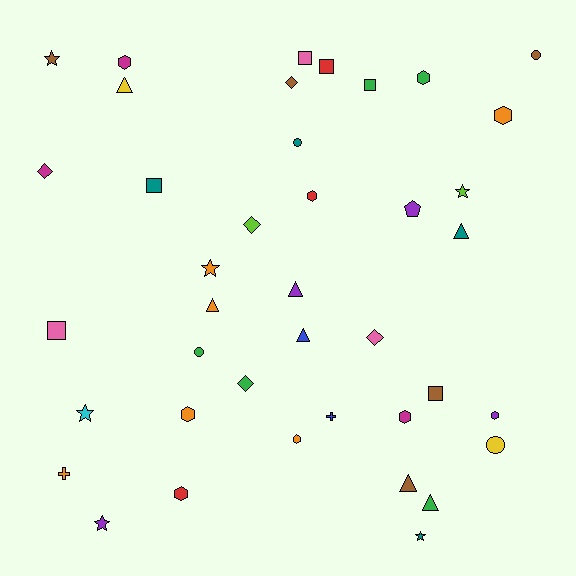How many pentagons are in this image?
There is 1 pentagon.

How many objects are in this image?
There are 40 objects.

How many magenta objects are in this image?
There are 3 magenta objects.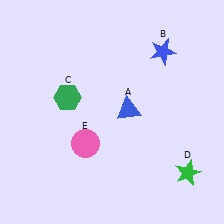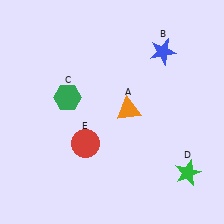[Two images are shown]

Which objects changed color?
A changed from blue to orange. E changed from pink to red.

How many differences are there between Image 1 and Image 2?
There are 2 differences between the two images.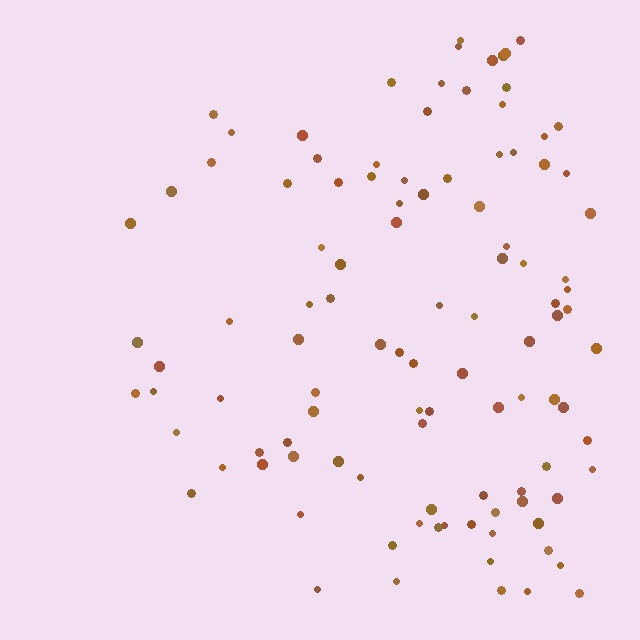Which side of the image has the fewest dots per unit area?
The left.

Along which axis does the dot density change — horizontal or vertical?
Horizontal.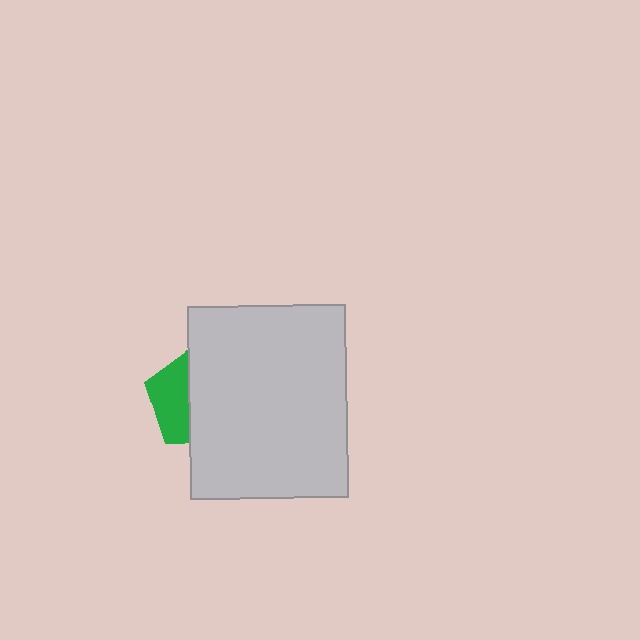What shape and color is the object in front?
The object in front is a light gray rectangle.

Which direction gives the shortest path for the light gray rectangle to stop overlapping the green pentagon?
Moving right gives the shortest separation.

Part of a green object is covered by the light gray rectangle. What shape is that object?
It is a pentagon.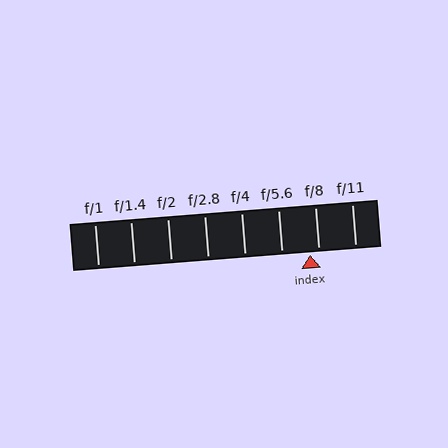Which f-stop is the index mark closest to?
The index mark is closest to f/8.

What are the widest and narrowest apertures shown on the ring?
The widest aperture shown is f/1 and the narrowest is f/11.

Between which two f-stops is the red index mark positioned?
The index mark is between f/5.6 and f/8.